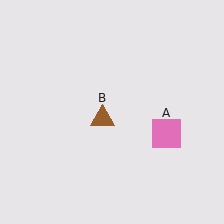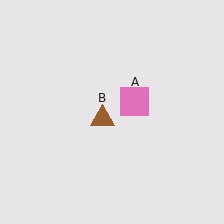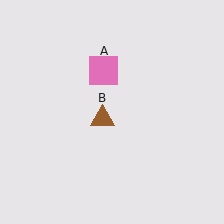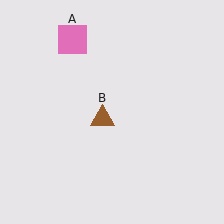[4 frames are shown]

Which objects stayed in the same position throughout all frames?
Brown triangle (object B) remained stationary.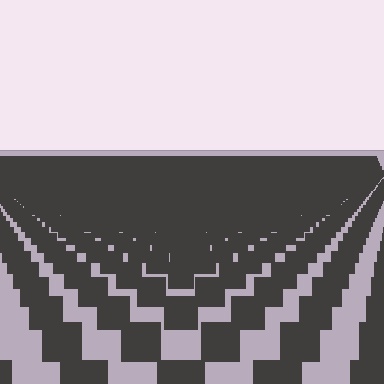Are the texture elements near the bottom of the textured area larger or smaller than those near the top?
Larger. Near the bottom, elements are closer to the viewer and appear at a bigger on-screen size.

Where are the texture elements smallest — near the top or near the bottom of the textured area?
Near the top.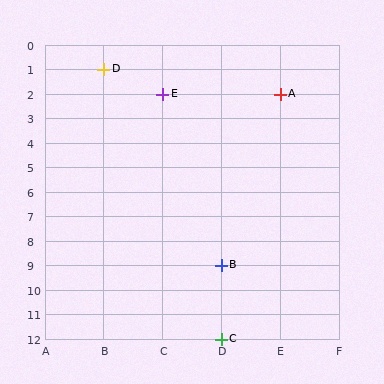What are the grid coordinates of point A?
Point A is at grid coordinates (E, 2).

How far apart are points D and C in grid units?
Points D and C are 2 columns and 11 rows apart (about 11.2 grid units diagonally).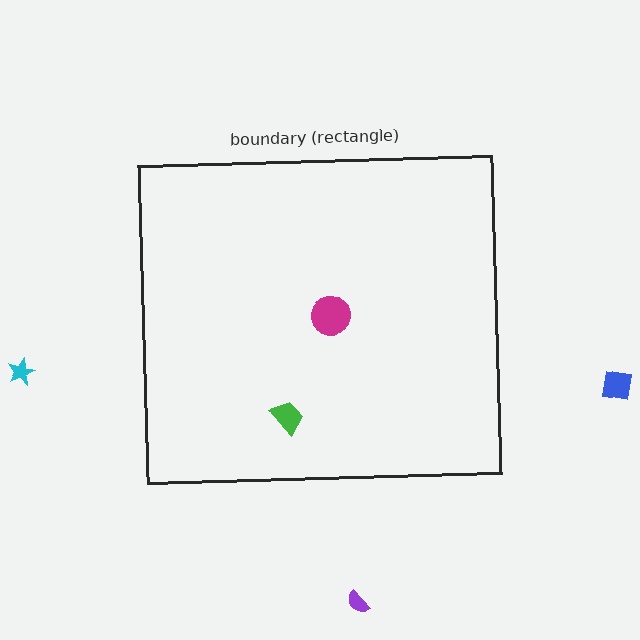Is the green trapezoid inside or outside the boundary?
Inside.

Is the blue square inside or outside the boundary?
Outside.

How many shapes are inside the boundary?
2 inside, 3 outside.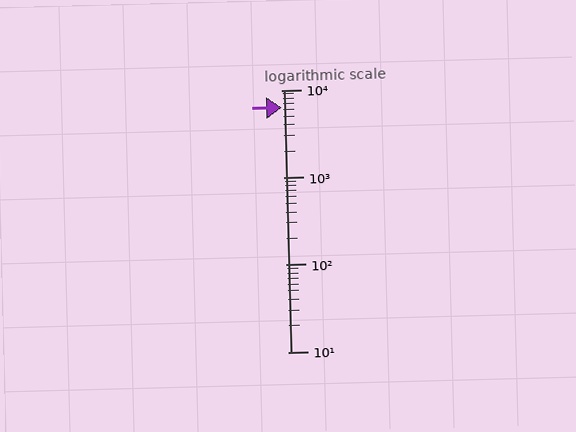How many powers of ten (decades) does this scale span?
The scale spans 3 decades, from 10 to 10000.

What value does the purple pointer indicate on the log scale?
The pointer indicates approximately 6300.